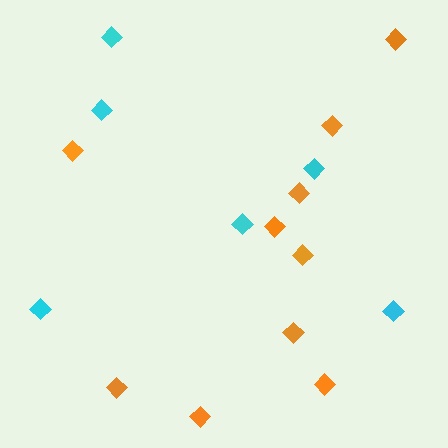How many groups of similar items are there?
There are 2 groups: one group of orange diamonds (10) and one group of cyan diamonds (6).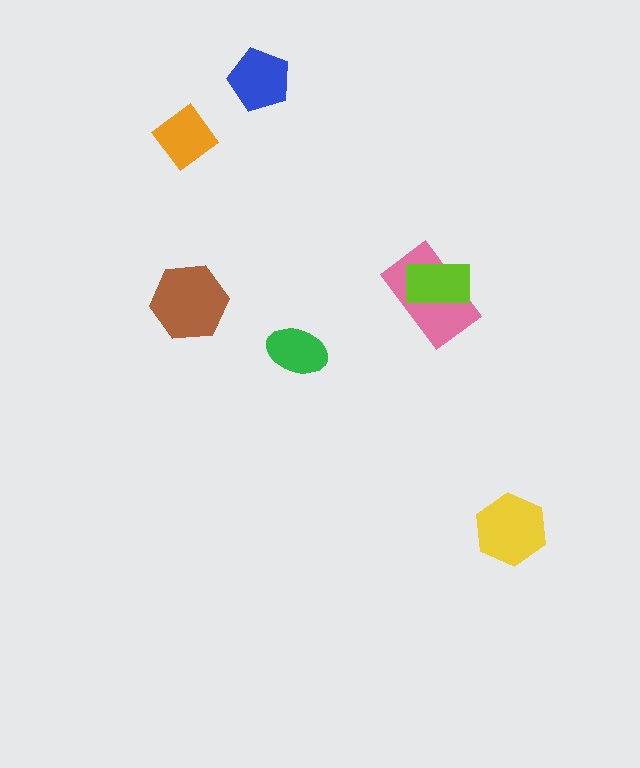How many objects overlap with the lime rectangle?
1 object overlaps with the lime rectangle.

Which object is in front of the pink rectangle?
The lime rectangle is in front of the pink rectangle.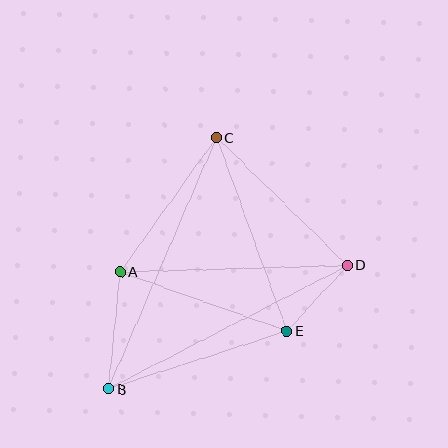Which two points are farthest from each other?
Points B and C are farthest from each other.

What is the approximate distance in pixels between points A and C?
The distance between A and C is approximately 165 pixels.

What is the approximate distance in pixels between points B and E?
The distance between B and E is approximately 188 pixels.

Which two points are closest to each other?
Points D and E are closest to each other.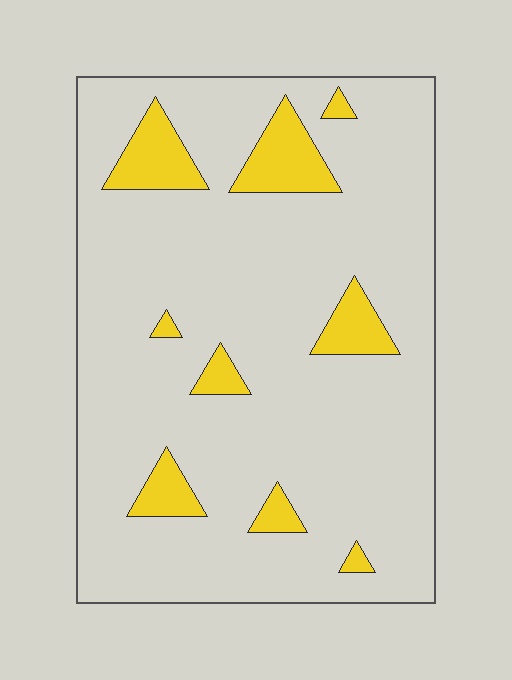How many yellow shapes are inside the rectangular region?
9.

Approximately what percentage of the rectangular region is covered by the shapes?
Approximately 10%.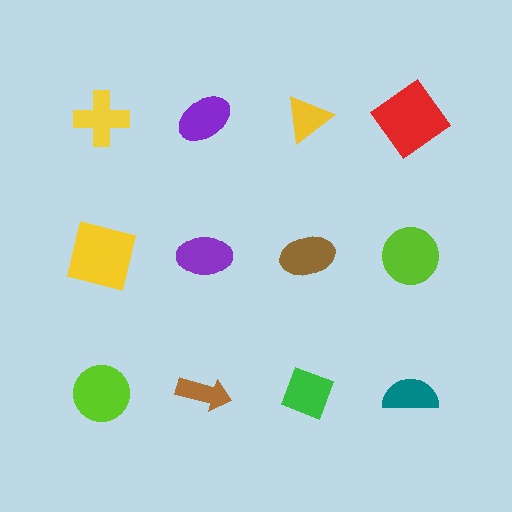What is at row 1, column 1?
A yellow cross.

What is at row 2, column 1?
A yellow square.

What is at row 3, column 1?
A lime circle.